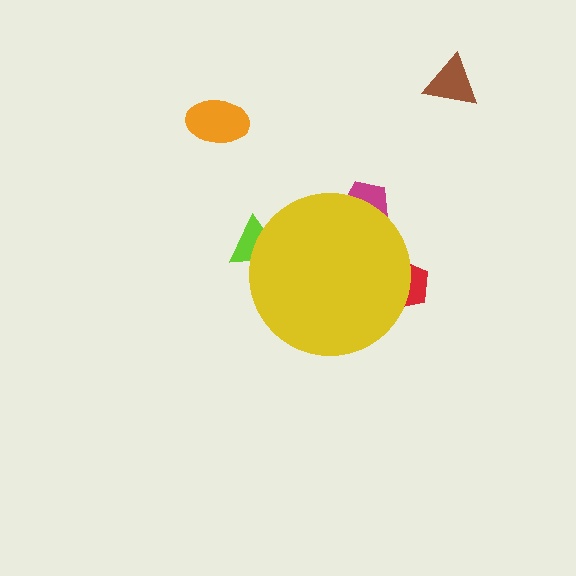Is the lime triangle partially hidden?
Yes, the lime triangle is partially hidden behind the yellow circle.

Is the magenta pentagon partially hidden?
Yes, the magenta pentagon is partially hidden behind the yellow circle.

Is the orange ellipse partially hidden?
No, the orange ellipse is fully visible.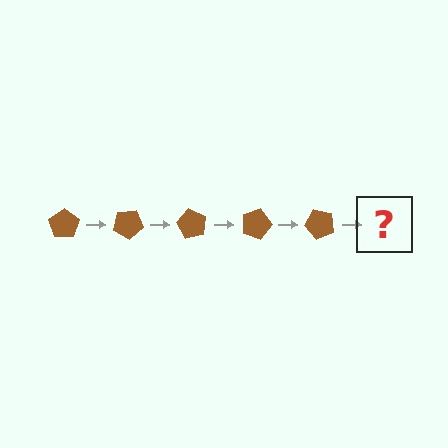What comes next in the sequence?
The next element should be a brown pentagon rotated 150 degrees.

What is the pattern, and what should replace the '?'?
The pattern is that the pentagon rotates 30 degrees each step. The '?' should be a brown pentagon rotated 150 degrees.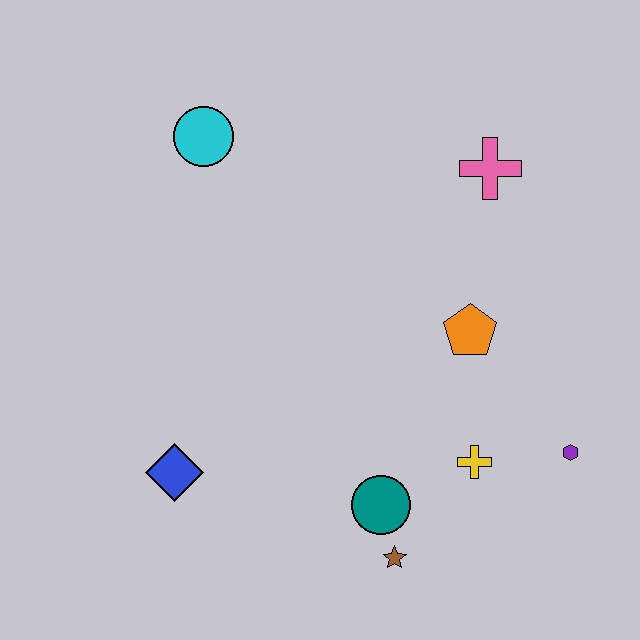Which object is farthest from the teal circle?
The cyan circle is farthest from the teal circle.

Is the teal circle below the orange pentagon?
Yes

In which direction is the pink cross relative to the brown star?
The pink cross is above the brown star.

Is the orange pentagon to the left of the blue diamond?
No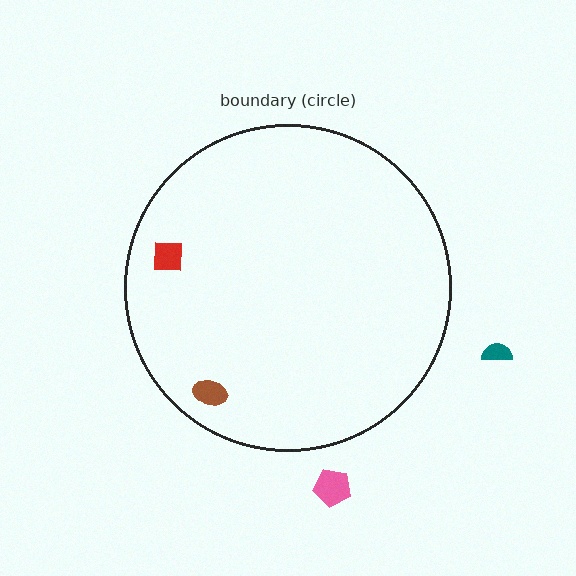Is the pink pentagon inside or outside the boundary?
Outside.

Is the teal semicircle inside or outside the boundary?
Outside.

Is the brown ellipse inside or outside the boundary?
Inside.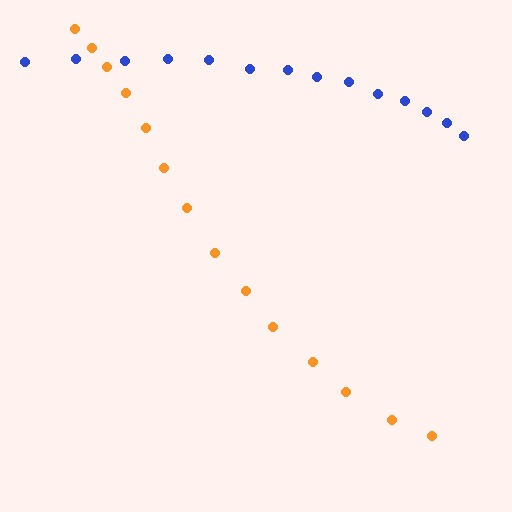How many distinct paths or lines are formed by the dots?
There are 2 distinct paths.